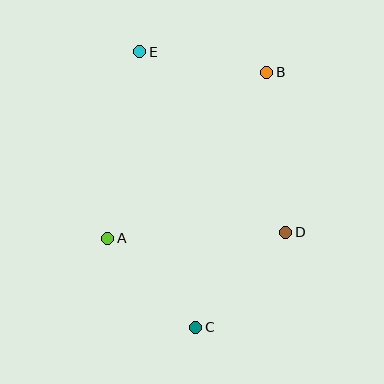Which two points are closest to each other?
Points A and C are closest to each other.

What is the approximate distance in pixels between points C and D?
The distance between C and D is approximately 131 pixels.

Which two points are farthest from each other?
Points C and E are farthest from each other.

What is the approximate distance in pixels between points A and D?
The distance between A and D is approximately 178 pixels.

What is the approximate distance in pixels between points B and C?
The distance between B and C is approximately 264 pixels.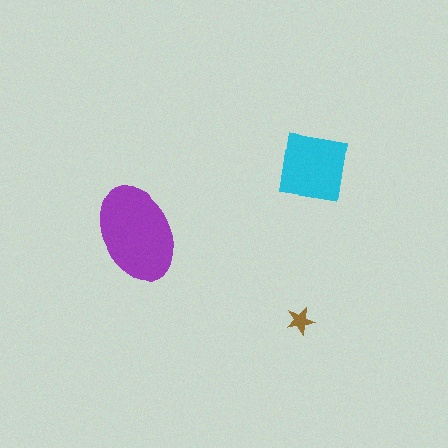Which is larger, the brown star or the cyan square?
The cyan square.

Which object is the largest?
The purple ellipse.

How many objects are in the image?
There are 3 objects in the image.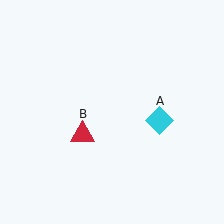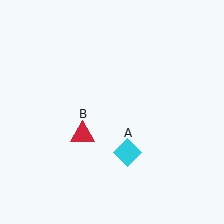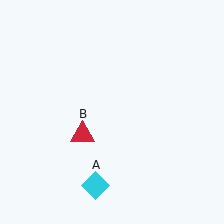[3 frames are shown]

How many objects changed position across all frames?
1 object changed position: cyan diamond (object A).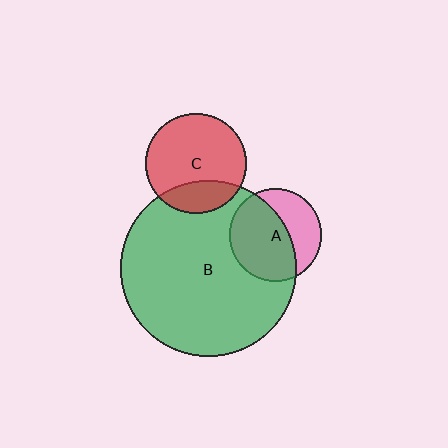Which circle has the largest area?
Circle B (green).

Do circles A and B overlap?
Yes.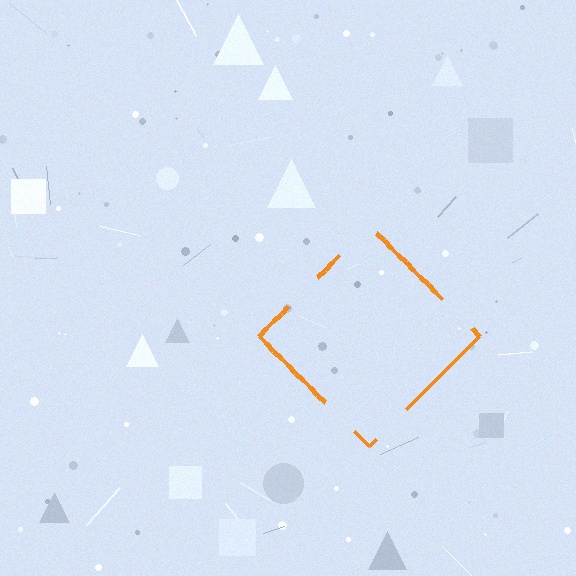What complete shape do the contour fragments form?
The contour fragments form a diamond.